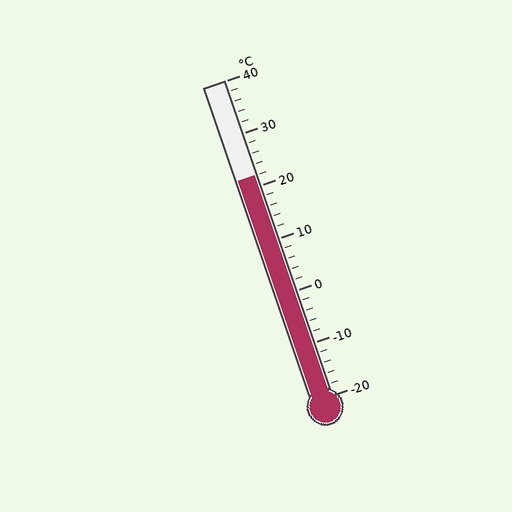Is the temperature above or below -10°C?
The temperature is above -10°C.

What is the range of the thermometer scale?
The thermometer scale ranges from -20°C to 40°C.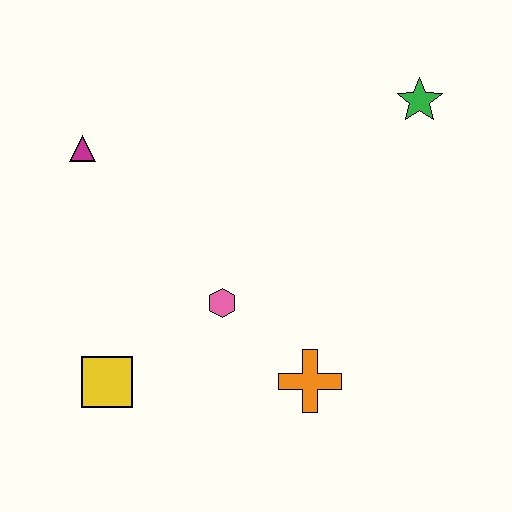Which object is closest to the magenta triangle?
The pink hexagon is closest to the magenta triangle.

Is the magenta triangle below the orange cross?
No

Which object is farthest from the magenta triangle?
The green star is farthest from the magenta triangle.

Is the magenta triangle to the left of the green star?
Yes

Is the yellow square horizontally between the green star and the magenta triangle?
Yes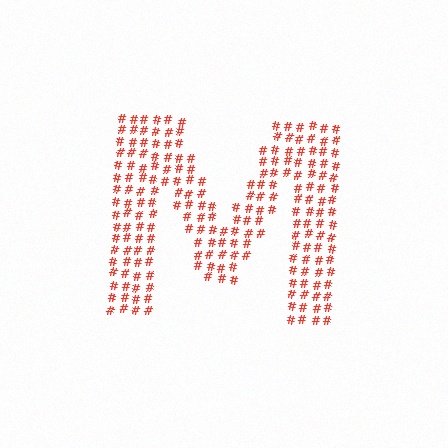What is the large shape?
The large shape is the letter M.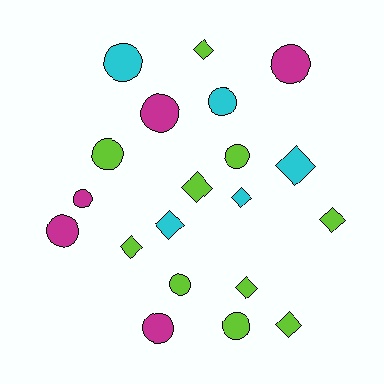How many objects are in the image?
There are 20 objects.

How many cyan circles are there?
There are 2 cyan circles.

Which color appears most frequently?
Lime, with 10 objects.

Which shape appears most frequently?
Circle, with 11 objects.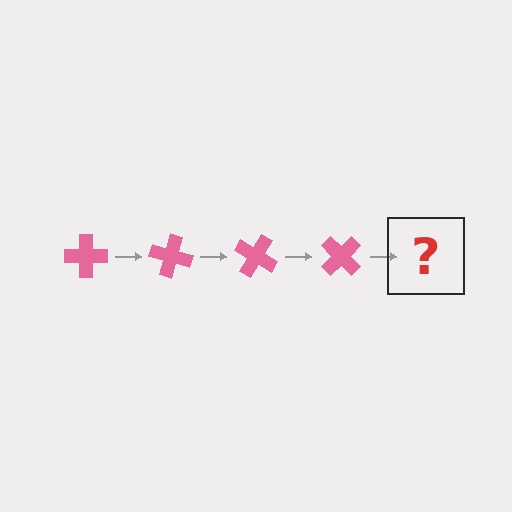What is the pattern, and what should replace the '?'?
The pattern is that the cross rotates 15 degrees each step. The '?' should be a pink cross rotated 60 degrees.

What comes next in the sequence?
The next element should be a pink cross rotated 60 degrees.